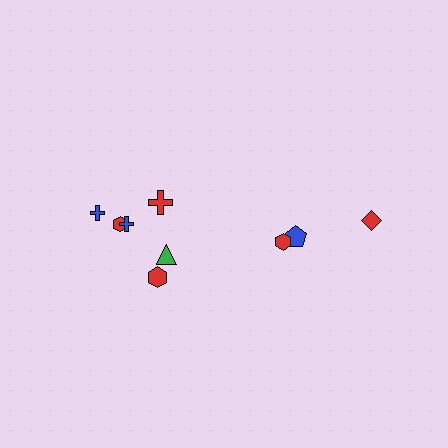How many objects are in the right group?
There are 3 objects.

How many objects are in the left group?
There are 6 objects.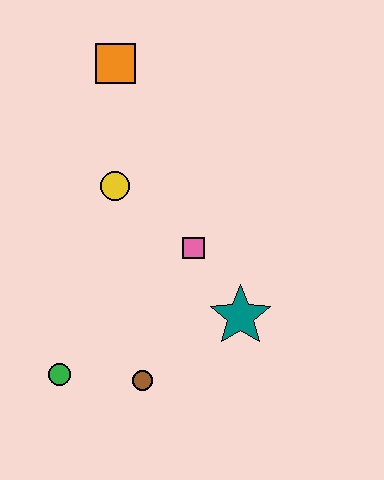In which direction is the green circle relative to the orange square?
The green circle is below the orange square.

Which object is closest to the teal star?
The pink square is closest to the teal star.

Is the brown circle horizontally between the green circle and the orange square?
No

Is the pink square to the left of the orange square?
No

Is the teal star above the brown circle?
Yes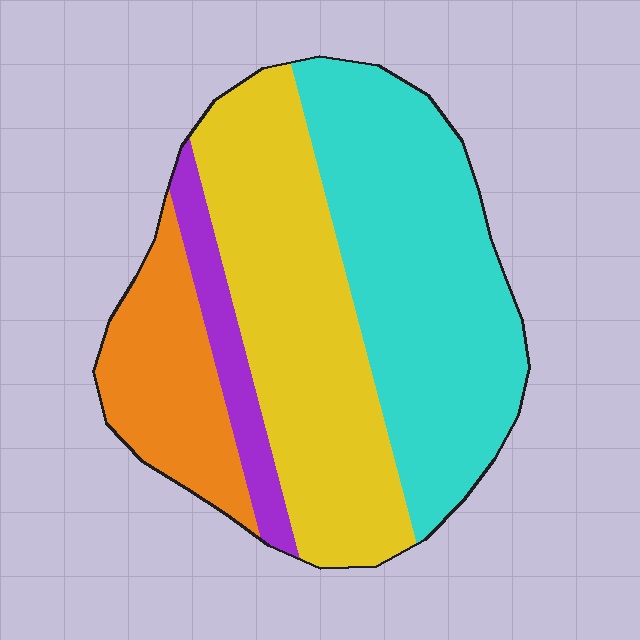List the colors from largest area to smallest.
From largest to smallest: cyan, yellow, orange, purple.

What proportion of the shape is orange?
Orange covers about 15% of the shape.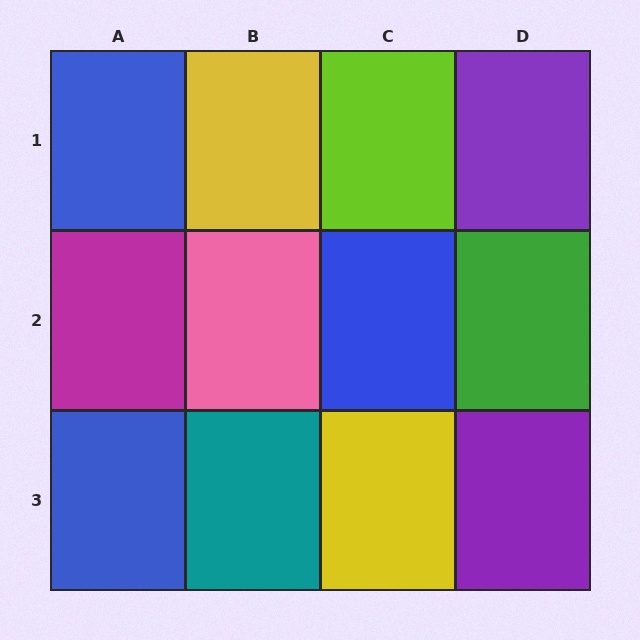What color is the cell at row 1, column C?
Lime.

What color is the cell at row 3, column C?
Yellow.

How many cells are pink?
1 cell is pink.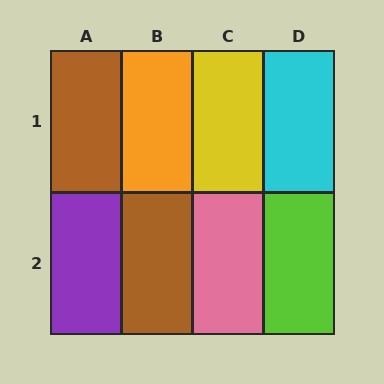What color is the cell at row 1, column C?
Yellow.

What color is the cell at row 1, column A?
Brown.